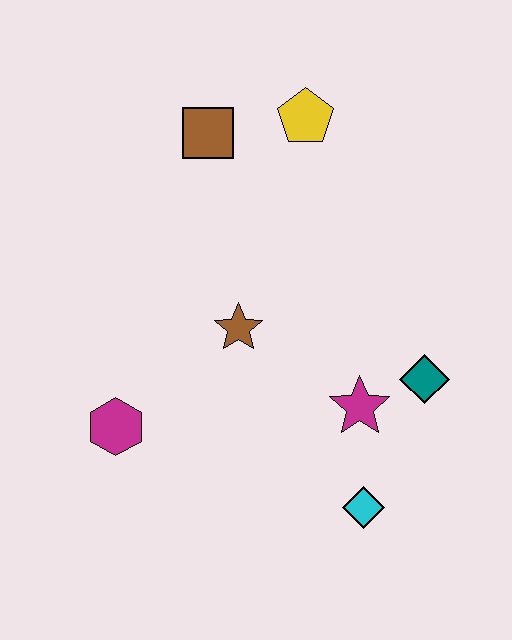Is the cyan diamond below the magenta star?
Yes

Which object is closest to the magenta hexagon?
The brown star is closest to the magenta hexagon.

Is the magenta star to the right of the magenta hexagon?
Yes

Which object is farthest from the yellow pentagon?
The cyan diamond is farthest from the yellow pentagon.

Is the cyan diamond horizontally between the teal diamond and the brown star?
Yes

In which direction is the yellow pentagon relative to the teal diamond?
The yellow pentagon is above the teal diamond.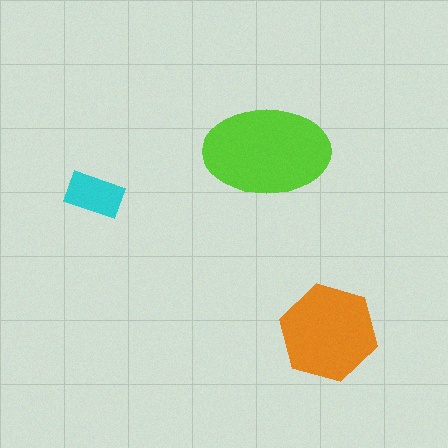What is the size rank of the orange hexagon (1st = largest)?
2nd.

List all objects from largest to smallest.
The lime ellipse, the orange hexagon, the cyan rectangle.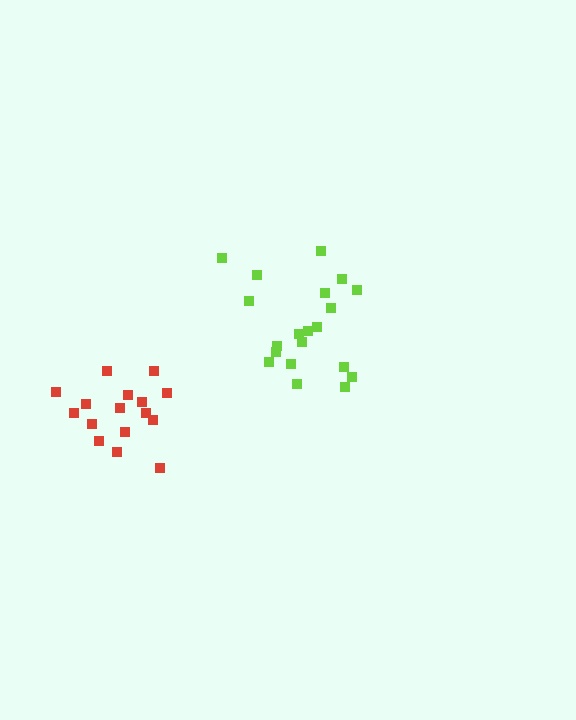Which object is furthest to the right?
The lime cluster is rightmost.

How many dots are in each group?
Group 1: 20 dots, Group 2: 16 dots (36 total).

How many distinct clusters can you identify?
There are 2 distinct clusters.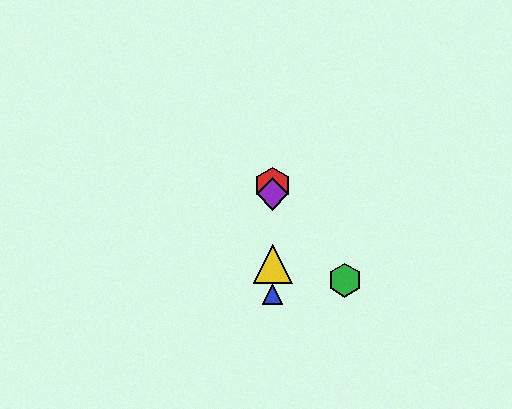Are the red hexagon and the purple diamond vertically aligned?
Yes, both are at x≈273.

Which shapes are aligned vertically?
The red hexagon, the blue triangle, the yellow triangle, the purple diamond are aligned vertically.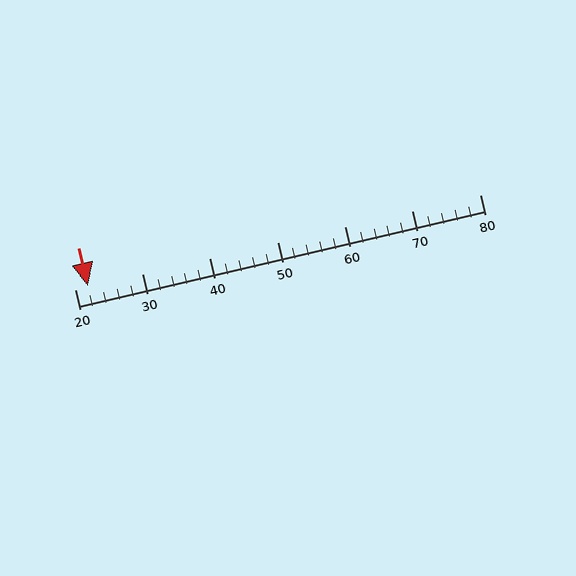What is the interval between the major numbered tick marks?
The major tick marks are spaced 10 units apart.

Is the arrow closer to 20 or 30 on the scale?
The arrow is closer to 20.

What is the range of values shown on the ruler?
The ruler shows values from 20 to 80.